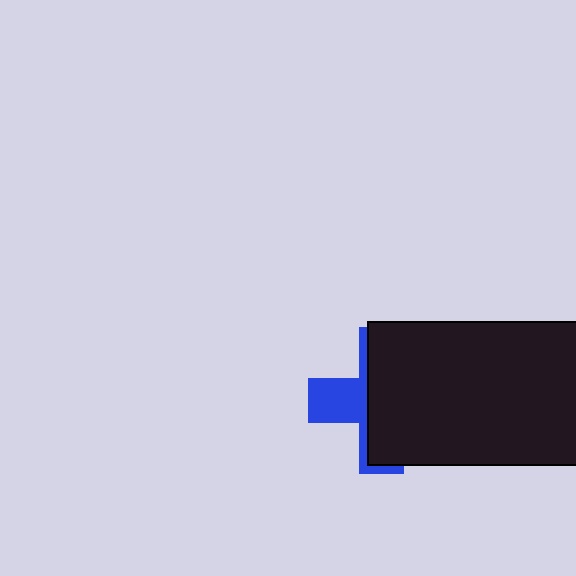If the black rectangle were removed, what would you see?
You would see the complete blue cross.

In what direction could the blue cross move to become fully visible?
The blue cross could move left. That would shift it out from behind the black rectangle entirely.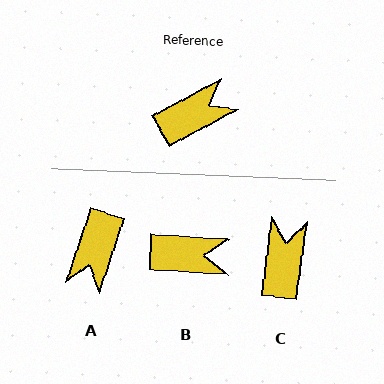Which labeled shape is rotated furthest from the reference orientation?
A, about 137 degrees away.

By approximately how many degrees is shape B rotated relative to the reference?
Approximately 32 degrees clockwise.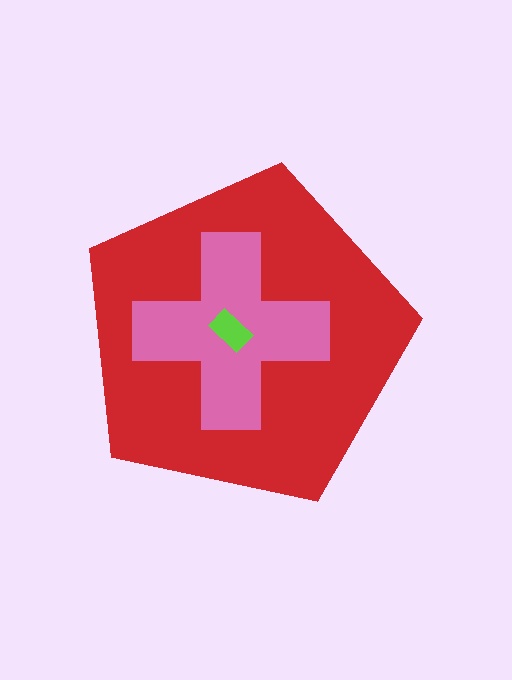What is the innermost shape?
The lime rectangle.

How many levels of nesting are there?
3.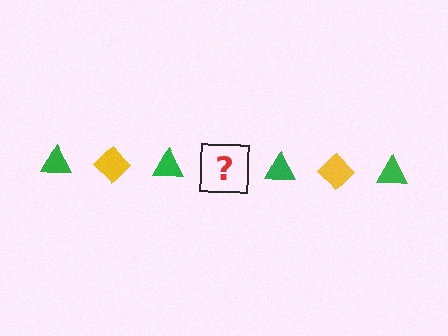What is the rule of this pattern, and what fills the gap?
The rule is that the pattern alternates between green triangle and yellow diamond. The gap should be filled with a yellow diamond.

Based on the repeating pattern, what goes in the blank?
The blank should be a yellow diamond.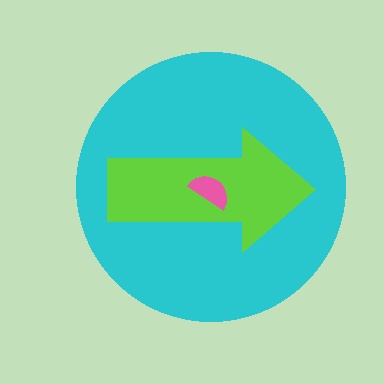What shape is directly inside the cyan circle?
The lime arrow.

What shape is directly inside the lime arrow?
The pink semicircle.